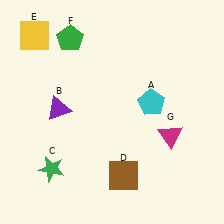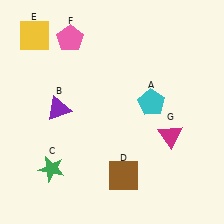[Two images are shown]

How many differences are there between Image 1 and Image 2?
There is 1 difference between the two images.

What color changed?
The pentagon (F) changed from green in Image 1 to pink in Image 2.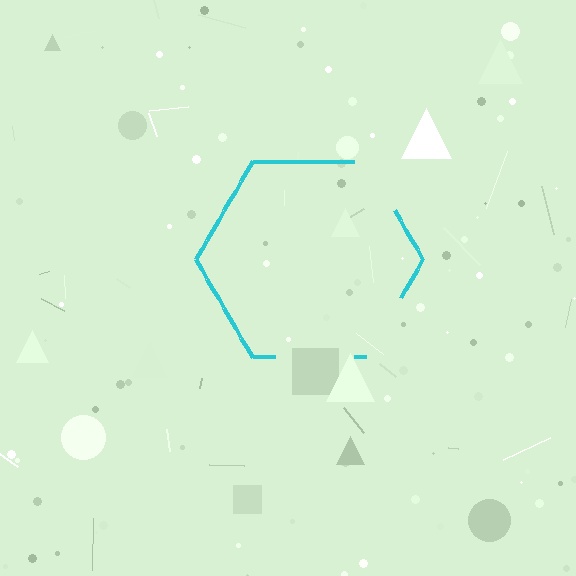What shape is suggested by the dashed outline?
The dashed outline suggests a hexagon.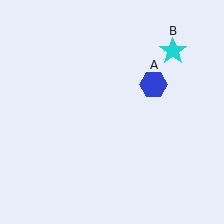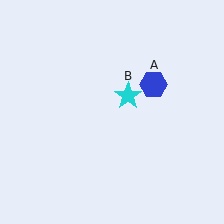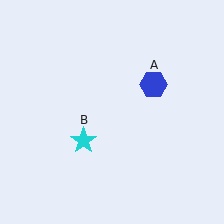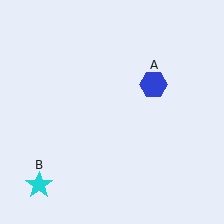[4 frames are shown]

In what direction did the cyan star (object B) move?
The cyan star (object B) moved down and to the left.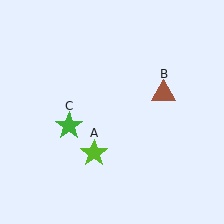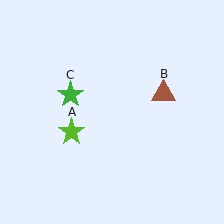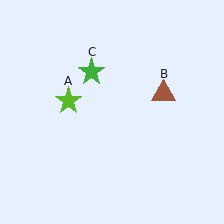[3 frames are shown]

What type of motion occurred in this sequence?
The lime star (object A), green star (object C) rotated clockwise around the center of the scene.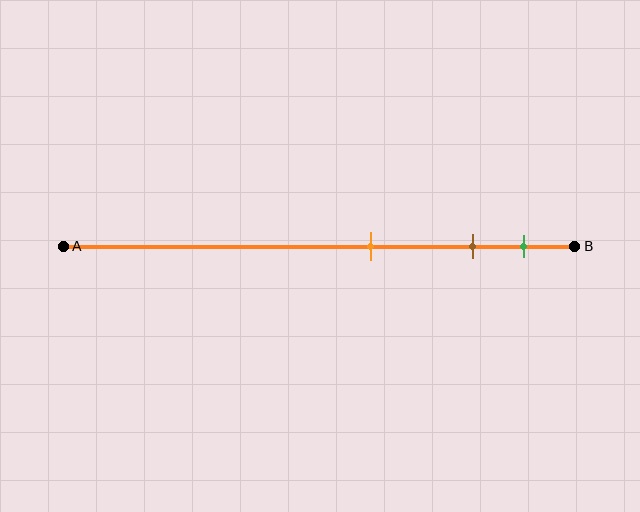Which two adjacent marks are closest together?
The brown and green marks are the closest adjacent pair.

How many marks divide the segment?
There are 3 marks dividing the segment.